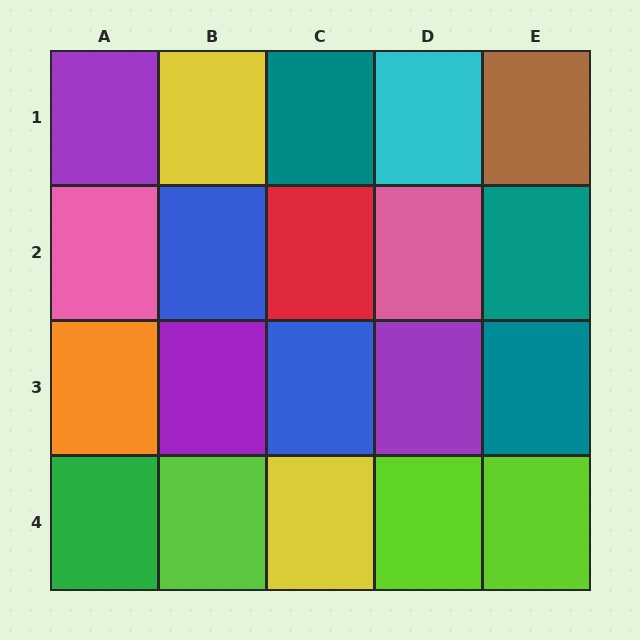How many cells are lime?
3 cells are lime.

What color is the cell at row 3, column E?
Teal.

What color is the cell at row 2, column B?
Blue.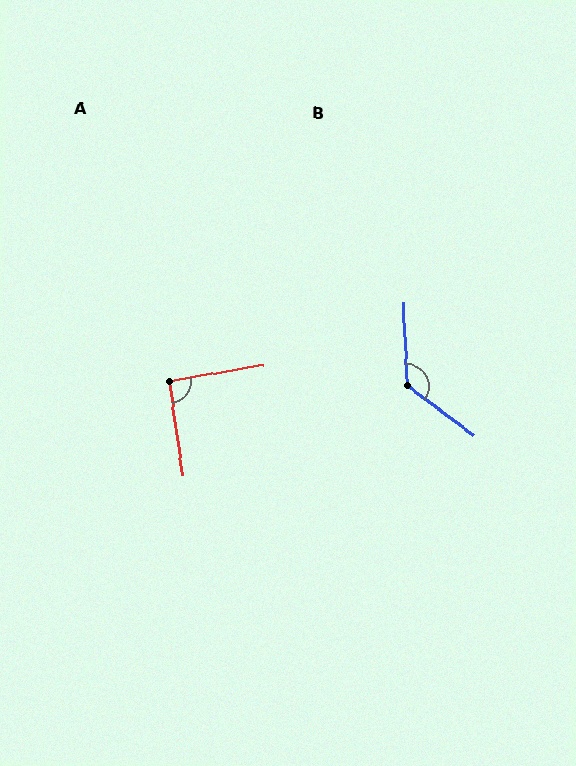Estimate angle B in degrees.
Approximately 129 degrees.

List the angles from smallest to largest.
A (91°), B (129°).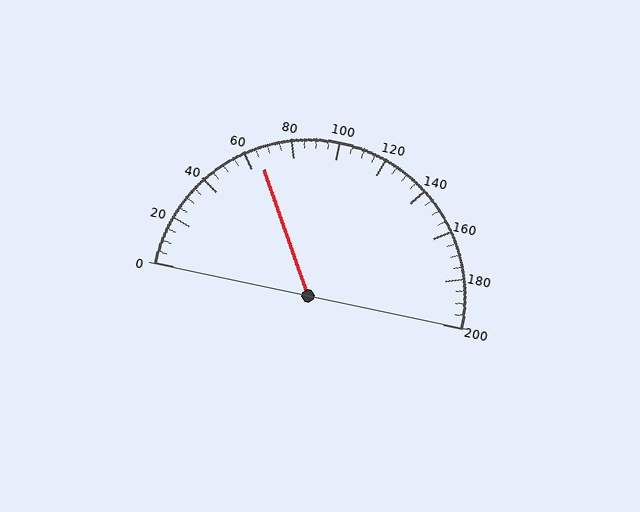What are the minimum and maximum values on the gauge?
The gauge ranges from 0 to 200.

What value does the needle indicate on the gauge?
The needle indicates approximately 65.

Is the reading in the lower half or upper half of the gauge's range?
The reading is in the lower half of the range (0 to 200).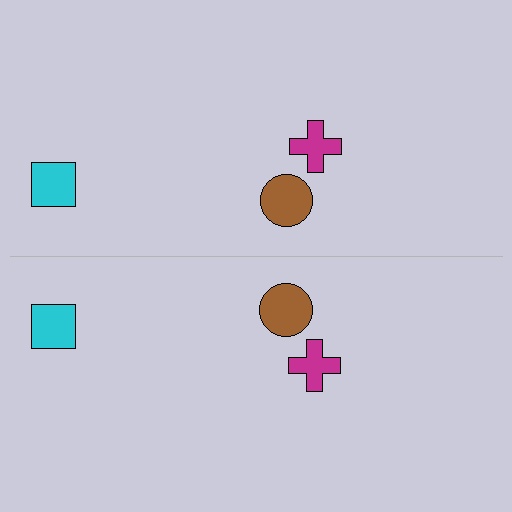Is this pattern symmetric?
Yes, this pattern has bilateral (reflection) symmetry.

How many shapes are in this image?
There are 6 shapes in this image.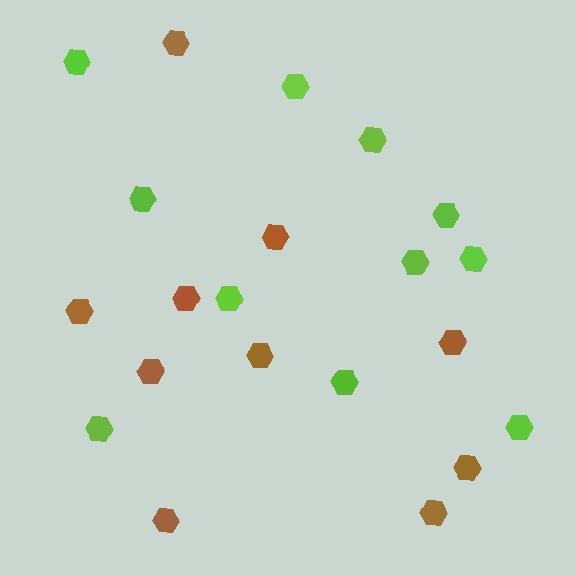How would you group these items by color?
There are 2 groups: one group of lime hexagons (11) and one group of brown hexagons (10).